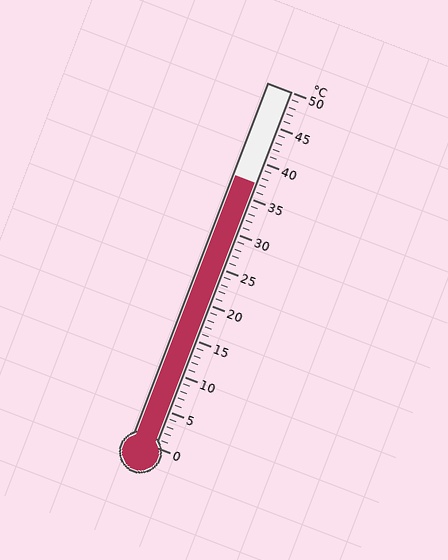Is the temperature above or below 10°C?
The temperature is above 10°C.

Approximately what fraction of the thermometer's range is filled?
The thermometer is filled to approximately 75% of its range.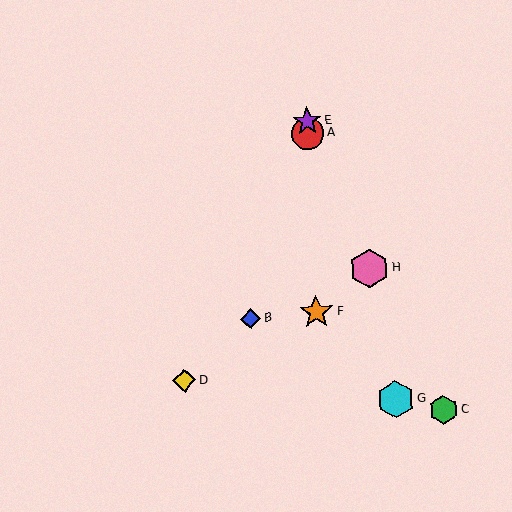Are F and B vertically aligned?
No, F is at x≈317 and B is at x≈251.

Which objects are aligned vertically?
Objects A, E, F are aligned vertically.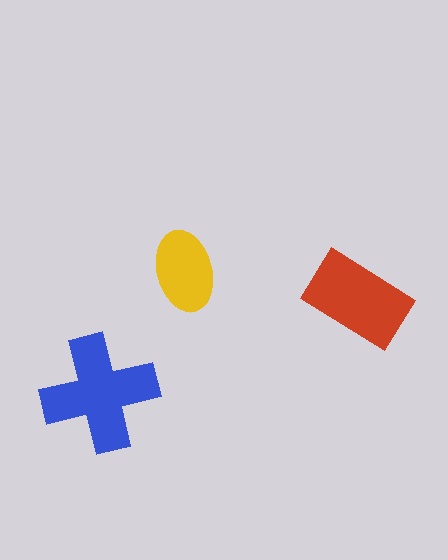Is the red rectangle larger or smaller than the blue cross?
Smaller.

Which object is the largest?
The blue cross.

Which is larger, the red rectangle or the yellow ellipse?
The red rectangle.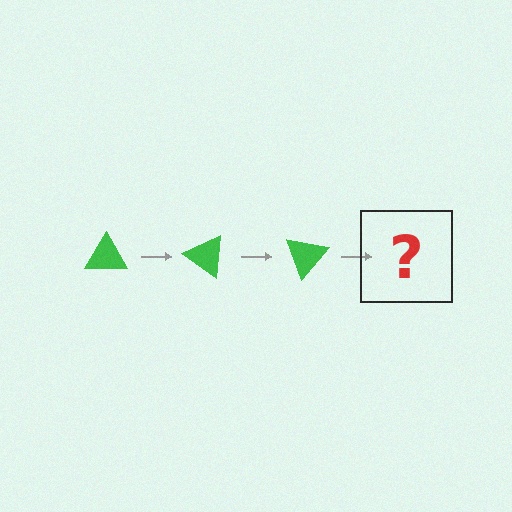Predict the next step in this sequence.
The next step is a green triangle rotated 105 degrees.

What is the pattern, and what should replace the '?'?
The pattern is that the triangle rotates 35 degrees each step. The '?' should be a green triangle rotated 105 degrees.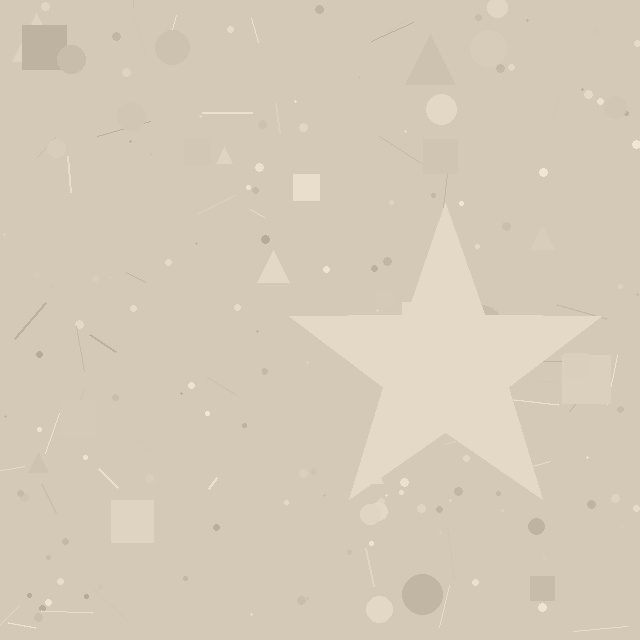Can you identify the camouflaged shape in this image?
The camouflaged shape is a star.